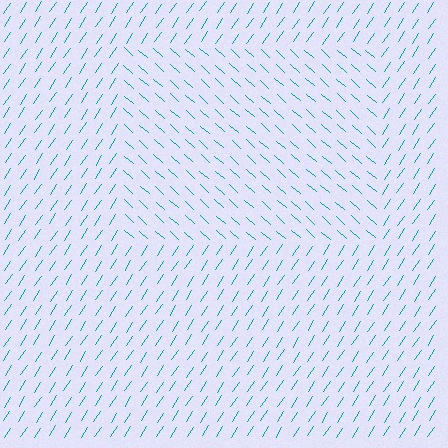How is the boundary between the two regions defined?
The boundary is defined purely by a change in line orientation (approximately 82 degrees difference). All lines are the same color and thickness.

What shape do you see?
I see a rectangle.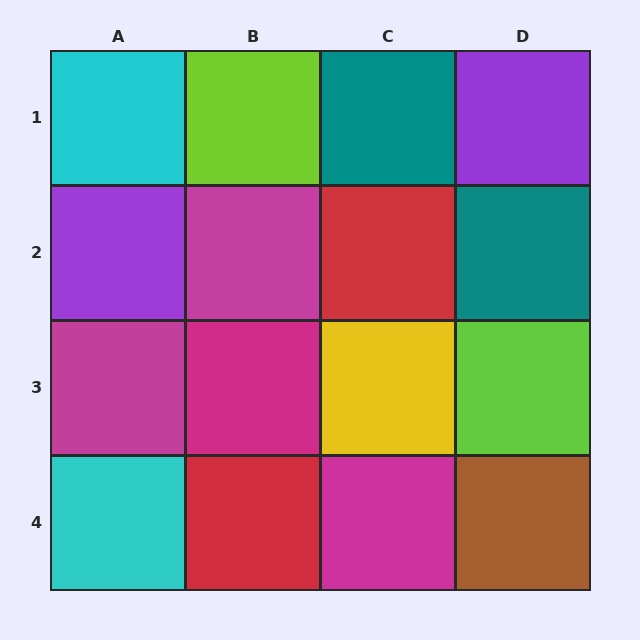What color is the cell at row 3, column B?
Magenta.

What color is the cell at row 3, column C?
Yellow.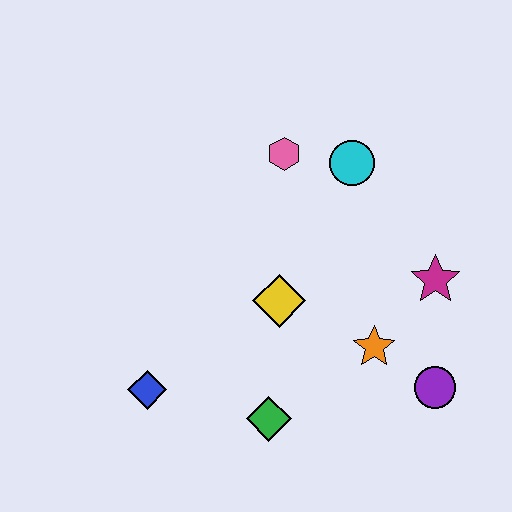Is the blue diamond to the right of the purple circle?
No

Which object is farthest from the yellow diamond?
The purple circle is farthest from the yellow diamond.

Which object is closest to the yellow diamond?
The orange star is closest to the yellow diamond.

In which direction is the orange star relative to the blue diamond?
The orange star is to the right of the blue diamond.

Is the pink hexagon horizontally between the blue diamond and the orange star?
Yes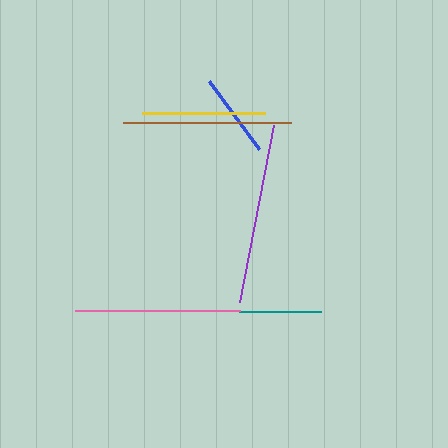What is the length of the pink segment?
The pink segment is approximately 165 pixels long.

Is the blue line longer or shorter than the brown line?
The brown line is longer than the blue line.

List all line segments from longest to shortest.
From longest to shortest: purple, brown, pink, yellow, blue, teal.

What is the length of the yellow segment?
The yellow segment is approximately 122 pixels long.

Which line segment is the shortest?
The teal line is the shortest at approximately 83 pixels.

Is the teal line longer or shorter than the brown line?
The brown line is longer than the teal line.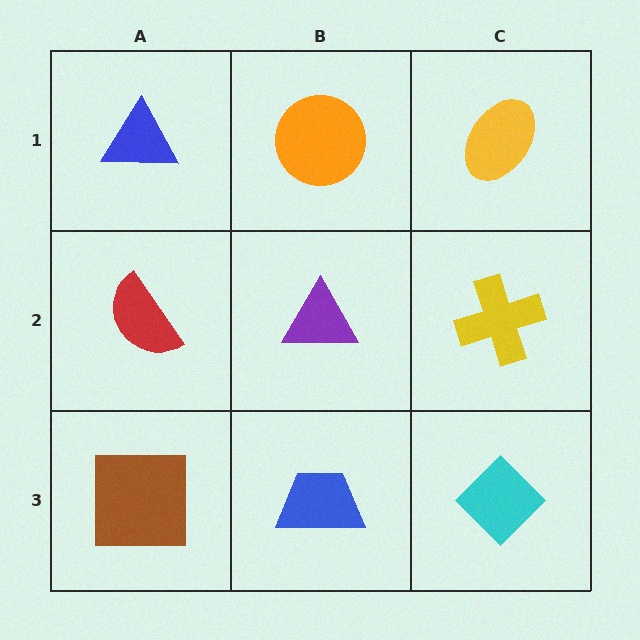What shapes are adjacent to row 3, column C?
A yellow cross (row 2, column C), a blue trapezoid (row 3, column B).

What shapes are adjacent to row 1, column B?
A purple triangle (row 2, column B), a blue triangle (row 1, column A), a yellow ellipse (row 1, column C).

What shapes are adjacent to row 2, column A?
A blue triangle (row 1, column A), a brown square (row 3, column A), a purple triangle (row 2, column B).